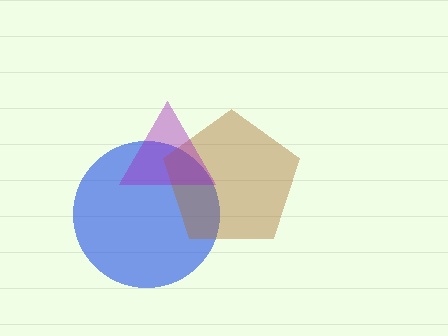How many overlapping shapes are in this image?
There are 3 overlapping shapes in the image.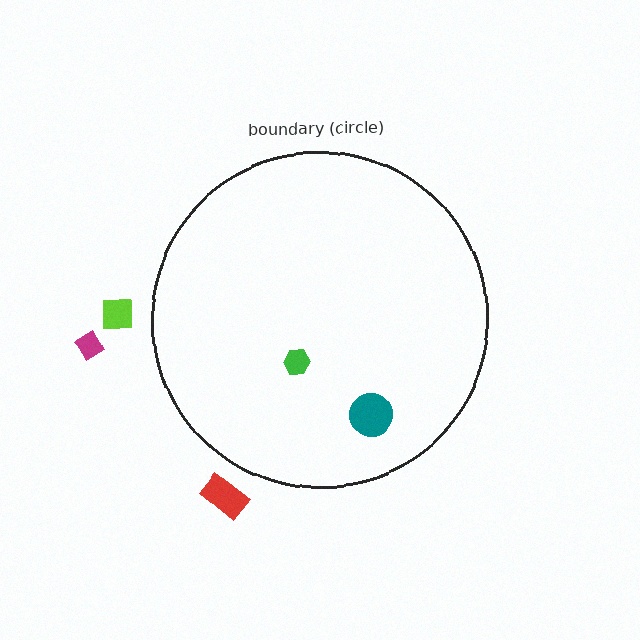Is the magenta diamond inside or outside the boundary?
Outside.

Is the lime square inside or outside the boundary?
Outside.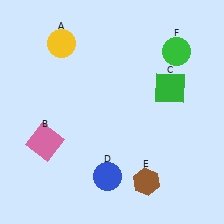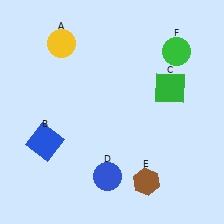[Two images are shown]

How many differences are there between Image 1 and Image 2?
There is 1 difference between the two images.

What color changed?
The square (B) changed from pink in Image 1 to blue in Image 2.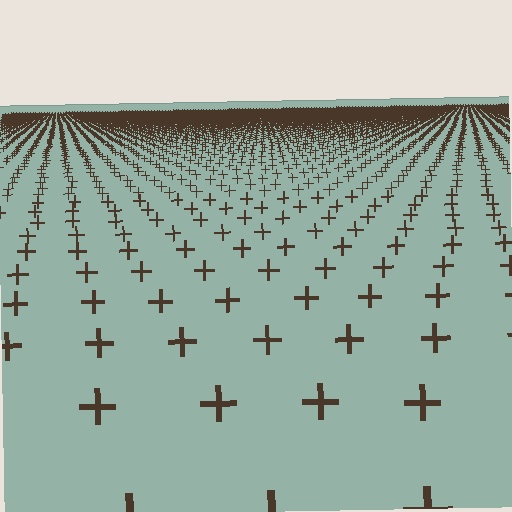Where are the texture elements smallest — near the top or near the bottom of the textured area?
Near the top.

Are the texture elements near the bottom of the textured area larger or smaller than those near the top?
Larger. Near the bottom, elements are closer to the viewer and appear at a bigger on-screen size.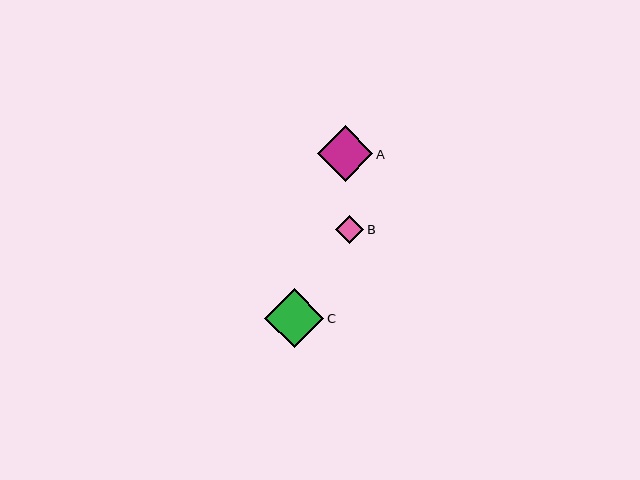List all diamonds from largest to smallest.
From largest to smallest: C, A, B.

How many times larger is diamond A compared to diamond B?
Diamond A is approximately 1.9 times the size of diamond B.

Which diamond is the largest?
Diamond C is the largest with a size of approximately 59 pixels.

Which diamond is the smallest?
Diamond B is the smallest with a size of approximately 29 pixels.